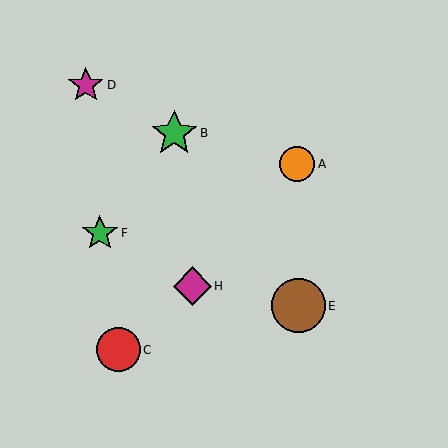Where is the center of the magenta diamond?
The center of the magenta diamond is at (192, 286).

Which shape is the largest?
The brown circle (labeled E) is the largest.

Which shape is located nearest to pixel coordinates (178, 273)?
The magenta diamond (labeled H) at (192, 286) is nearest to that location.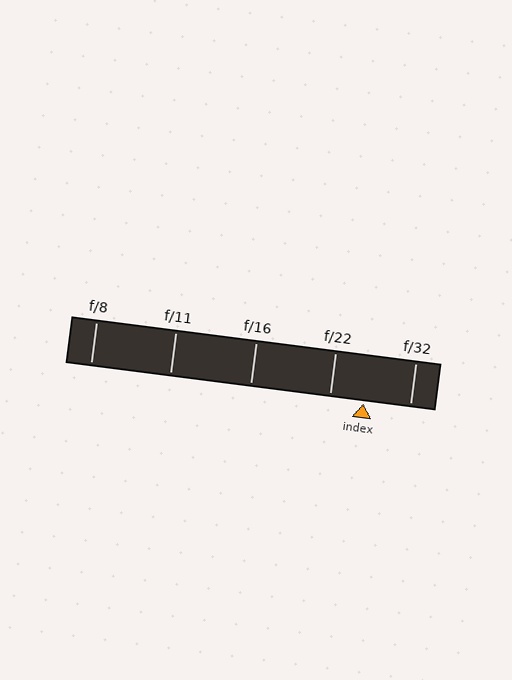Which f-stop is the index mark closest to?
The index mark is closest to f/22.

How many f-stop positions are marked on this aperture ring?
There are 5 f-stop positions marked.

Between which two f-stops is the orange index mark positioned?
The index mark is between f/22 and f/32.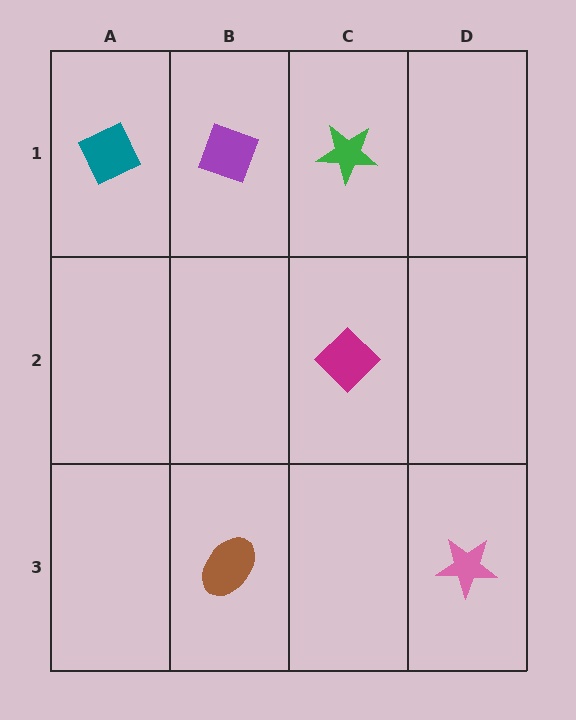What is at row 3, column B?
A brown ellipse.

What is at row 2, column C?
A magenta diamond.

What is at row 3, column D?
A pink star.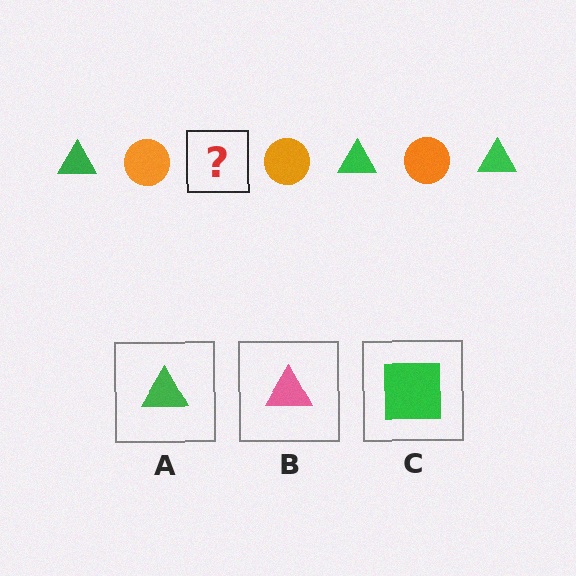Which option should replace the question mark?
Option A.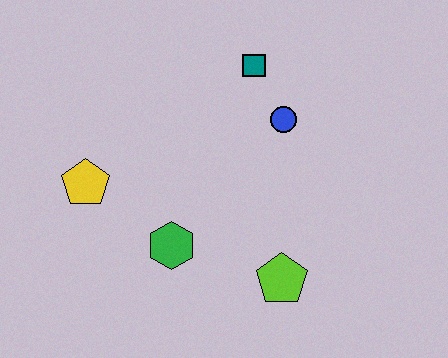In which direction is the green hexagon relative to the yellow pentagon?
The green hexagon is to the right of the yellow pentagon.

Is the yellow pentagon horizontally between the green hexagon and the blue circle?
No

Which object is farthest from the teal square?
The lime pentagon is farthest from the teal square.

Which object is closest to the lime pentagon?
The green hexagon is closest to the lime pentagon.